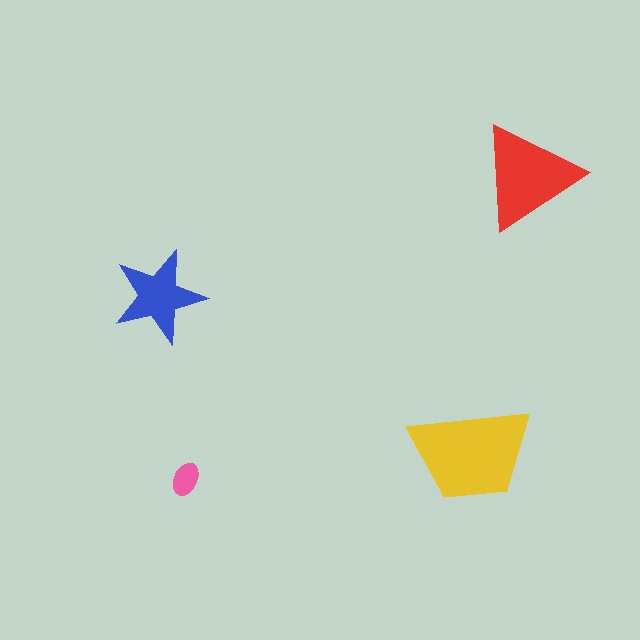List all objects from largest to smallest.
The yellow trapezoid, the red triangle, the blue star, the pink ellipse.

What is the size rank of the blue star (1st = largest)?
3rd.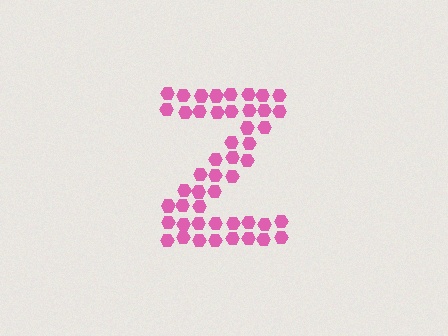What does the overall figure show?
The overall figure shows the letter Z.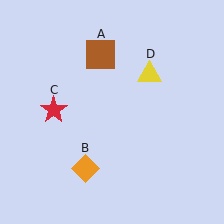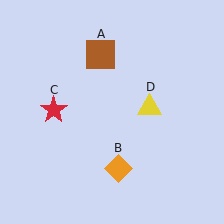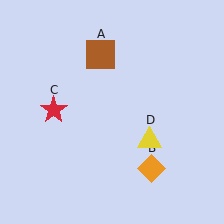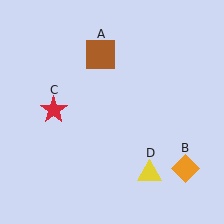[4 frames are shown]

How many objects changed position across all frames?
2 objects changed position: orange diamond (object B), yellow triangle (object D).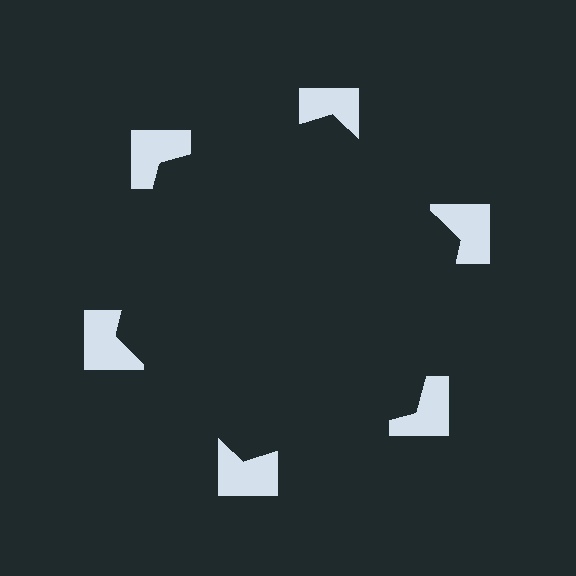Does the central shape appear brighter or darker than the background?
It typically appears slightly darker than the background, even though no actual brightness change is drawn.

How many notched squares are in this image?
There are 6 — one at each vertex of the illusory hexagon.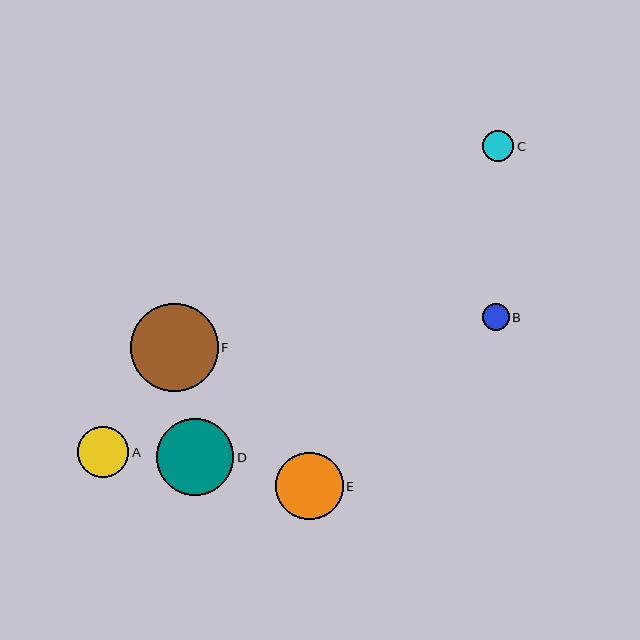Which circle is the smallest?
Circle B is the smallest with a size of approximately 27 pixels.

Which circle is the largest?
Circle F is the largest with a size of approximately 88 pixels.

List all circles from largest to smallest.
From largest to smallest: F, D, E, A, C, B.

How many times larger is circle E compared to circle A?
Circle E is approximately 1.3 times the size of circle A.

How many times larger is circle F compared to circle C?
Circle F is approximately 2.8 times the size of circle C.